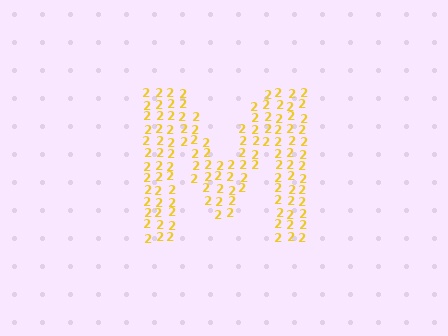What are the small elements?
The small elements are digit 2's.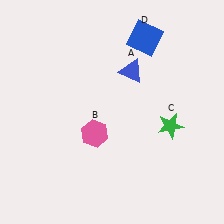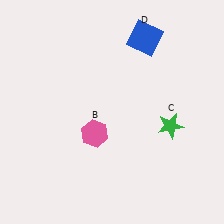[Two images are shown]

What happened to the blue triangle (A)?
The blue triangle (A) was removed in Image 2. It was in the top-right area of Image 1.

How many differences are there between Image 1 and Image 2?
There is 1 difference between the two images.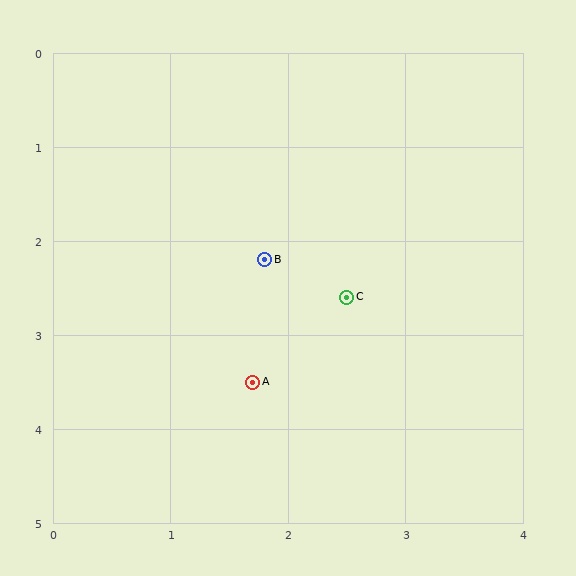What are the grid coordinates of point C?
Point C is at approximately (2.5, 2.6).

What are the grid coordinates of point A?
Point A is at approximately (1.7, 3.5).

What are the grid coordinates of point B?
Point B is at approximately (1.8, 2.2).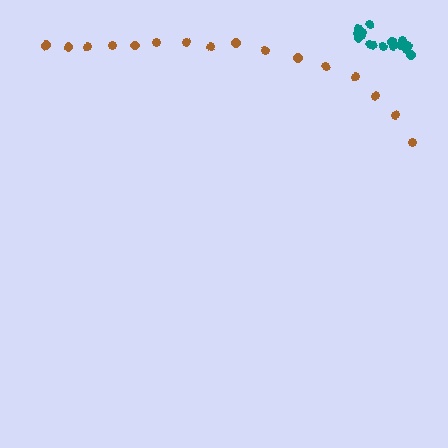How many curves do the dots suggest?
There are 2 distinct paths.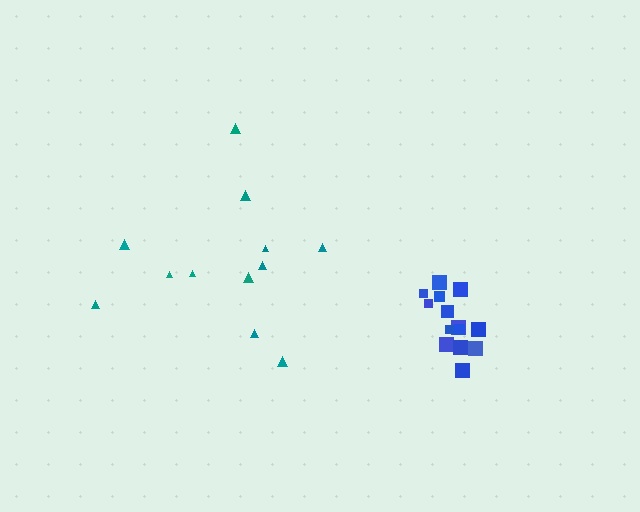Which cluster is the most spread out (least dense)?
Teal.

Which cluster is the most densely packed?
Blue.